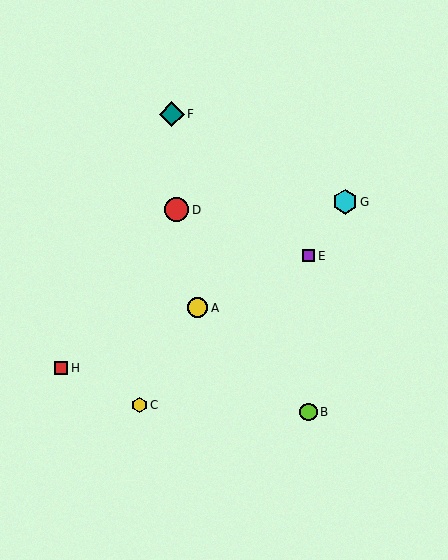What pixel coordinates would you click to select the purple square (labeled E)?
Click at (308, 256) to select the purple square E.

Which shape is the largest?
The teal diamond (labeled F) is the largest.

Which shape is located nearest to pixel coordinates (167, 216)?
The red circle (labeled D) at (177, 210) is nearest to that location.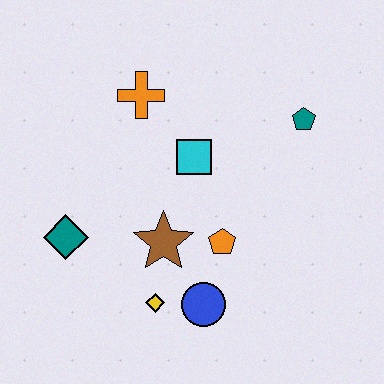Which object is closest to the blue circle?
The yellow diamond is closest to the blue circle.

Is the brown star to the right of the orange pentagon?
No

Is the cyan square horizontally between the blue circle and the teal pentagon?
No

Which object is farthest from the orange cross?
The blue circle is farthest from the orange cross.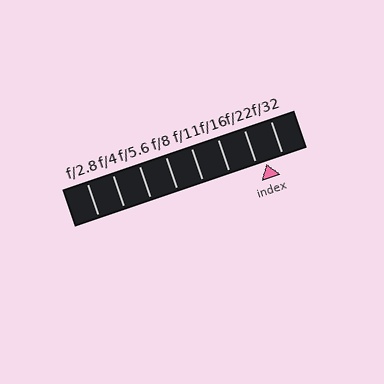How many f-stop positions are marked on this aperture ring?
There are 8 f-stop positions marked.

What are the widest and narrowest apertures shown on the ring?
The widest aperture shown is f/2.8 and the narrowest is f/32.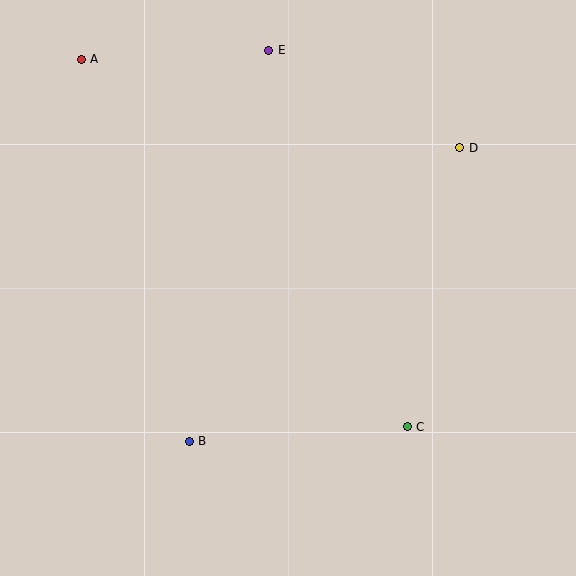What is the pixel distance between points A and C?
The distance between A and C is 491 pixels.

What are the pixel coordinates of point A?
Point A is at (81, 59).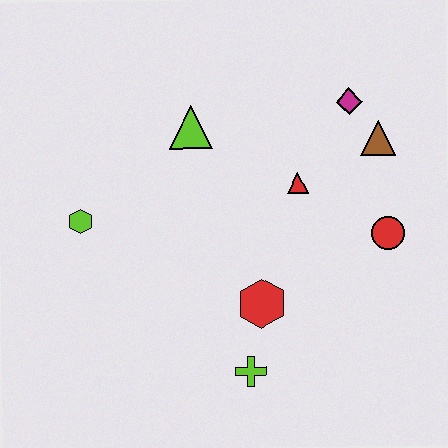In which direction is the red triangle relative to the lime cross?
The red triangle is above the lime cross.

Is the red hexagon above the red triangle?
No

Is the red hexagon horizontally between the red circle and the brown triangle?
No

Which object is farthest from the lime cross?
The magenta diamond is farthest from the lime cross.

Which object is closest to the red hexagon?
The lime cross is closest to the red hexagon.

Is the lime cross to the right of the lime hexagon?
Yes